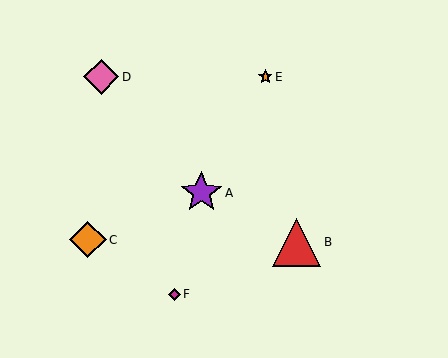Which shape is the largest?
The red triangle (labeled B) is the largest.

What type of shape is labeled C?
Shape C is an orange diamond.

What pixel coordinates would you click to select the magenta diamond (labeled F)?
Click at (174, 294) to select the magenta diamond F.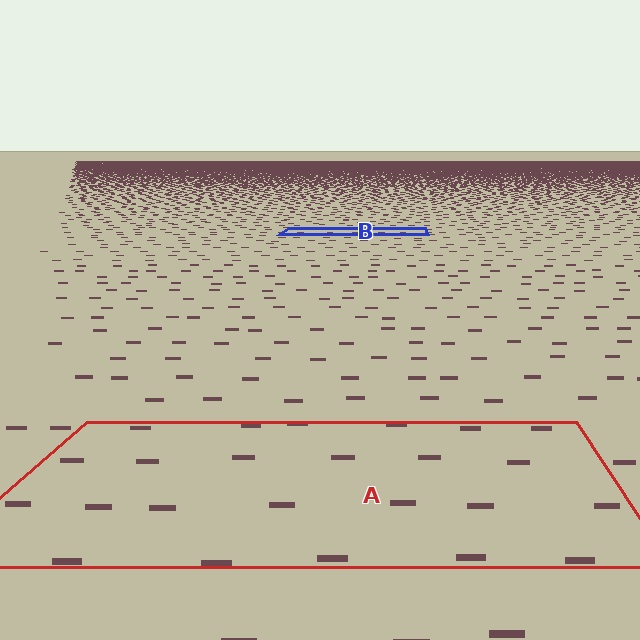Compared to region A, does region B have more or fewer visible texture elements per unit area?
Region B has more texture elements per unit area — they are packed more densely because it is farther away.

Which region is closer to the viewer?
Region A is closer. The texture elements there are larger and more spread out.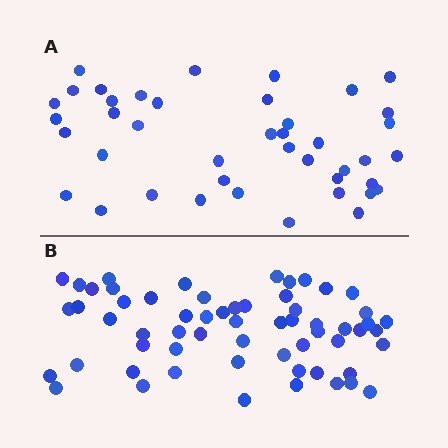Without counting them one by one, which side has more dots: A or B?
Region B (the bottom region) has more dots.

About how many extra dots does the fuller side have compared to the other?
Region B has approximately 20 more dots than region A.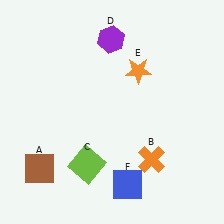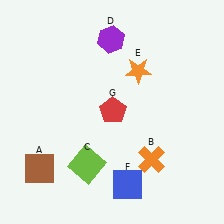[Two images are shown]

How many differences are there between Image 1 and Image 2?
There is 1 difference between the two images.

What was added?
A red pentagon (G) was added in Image 2.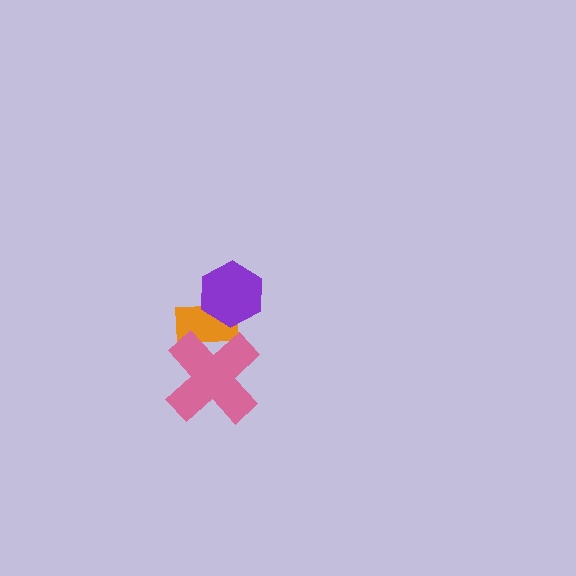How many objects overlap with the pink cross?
1 object overlaps with the pink cross.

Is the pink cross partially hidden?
No, no other shape covers it.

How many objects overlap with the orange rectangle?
2 objects overlap with the orange rectangle.